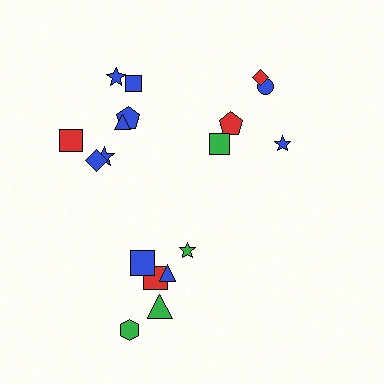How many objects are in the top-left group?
There are 7 objects.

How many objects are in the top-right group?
There are 5 objects.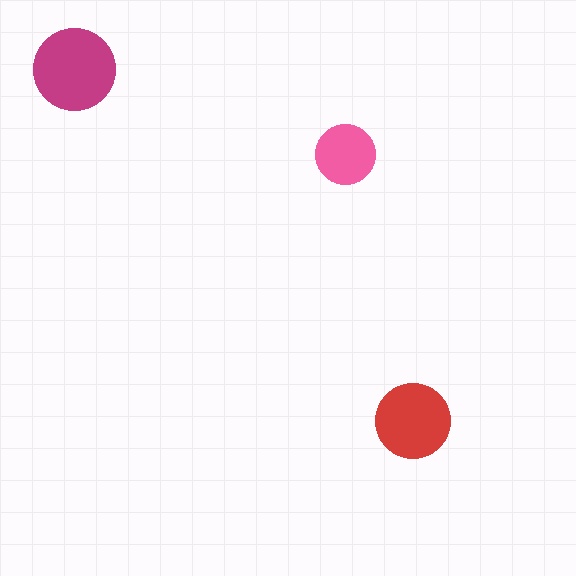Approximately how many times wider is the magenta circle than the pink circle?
About 1.5 times wider.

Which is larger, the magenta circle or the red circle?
The magenta one.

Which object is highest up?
The magenta circle is topmost.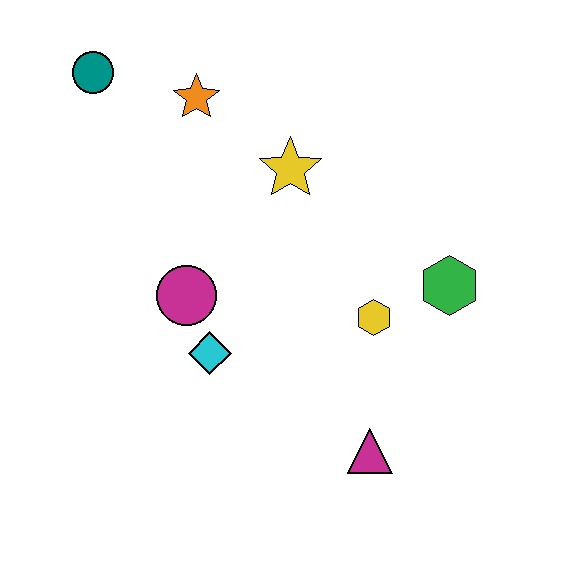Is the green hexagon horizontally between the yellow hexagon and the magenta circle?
No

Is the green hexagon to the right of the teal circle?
Yes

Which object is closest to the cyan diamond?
The magenta circle is closest to the cyan diamond.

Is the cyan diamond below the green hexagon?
Yes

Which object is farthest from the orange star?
The magenta triangle is farthest from the orange star.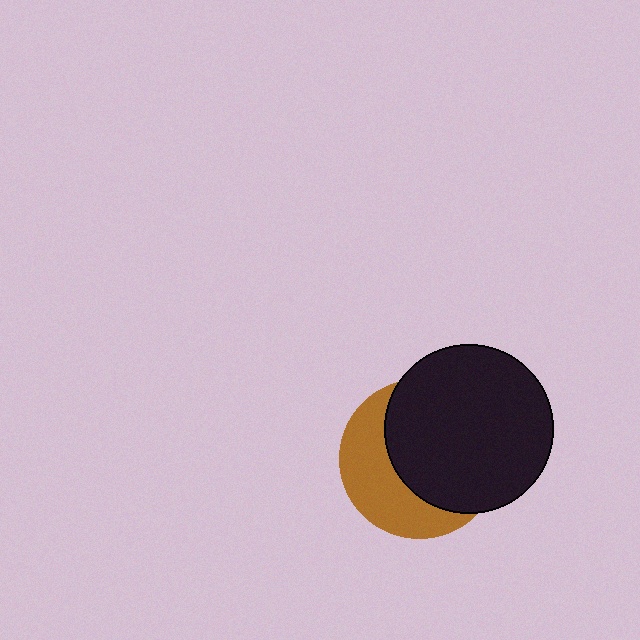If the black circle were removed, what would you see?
You would see the complete brown circle.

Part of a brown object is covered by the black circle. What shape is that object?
It is a circle.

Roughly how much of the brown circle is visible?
A small part of it is visible (roughly 40%).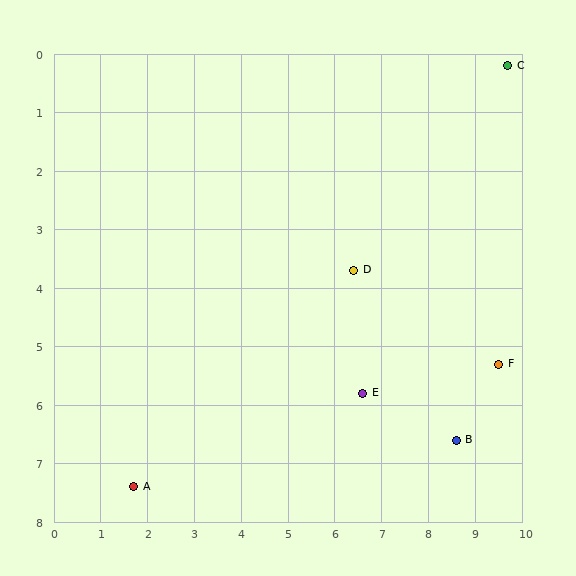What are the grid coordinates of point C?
Point C is at approximately (9.7, 0.2).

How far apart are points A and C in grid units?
Points A and C are about 10.8 grid units apart.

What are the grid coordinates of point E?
Point E is at approximately (6.6, 5.8).